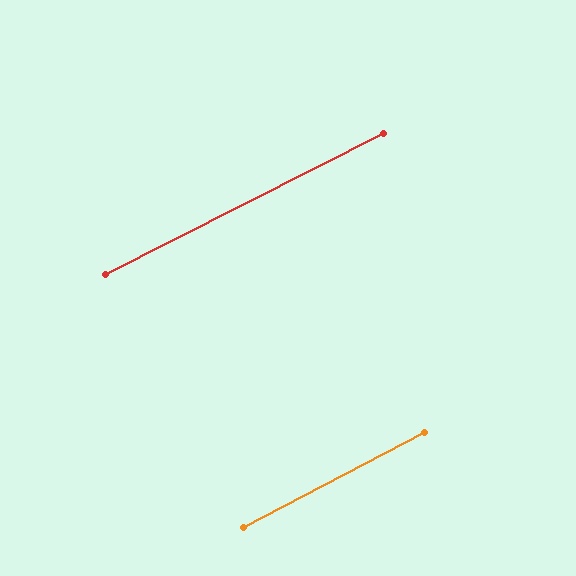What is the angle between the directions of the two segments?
Approximately 1 degree.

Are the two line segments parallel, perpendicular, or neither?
Parallel — their directions differ by only 0.9°.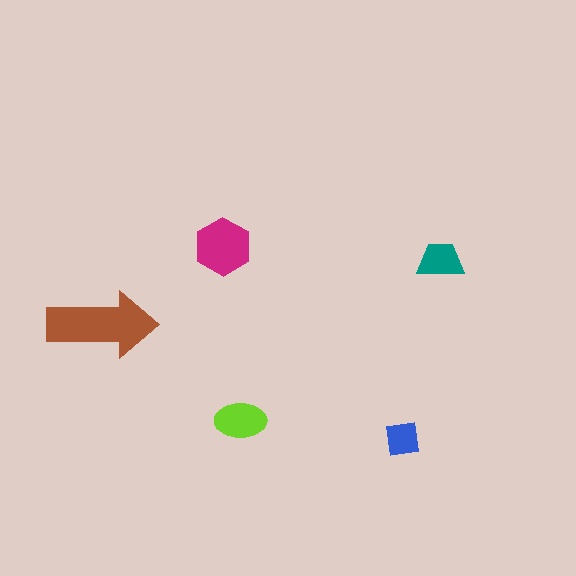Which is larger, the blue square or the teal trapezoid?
The teal trapezoid.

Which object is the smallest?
The blue square.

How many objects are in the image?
There are 5 objects in the image.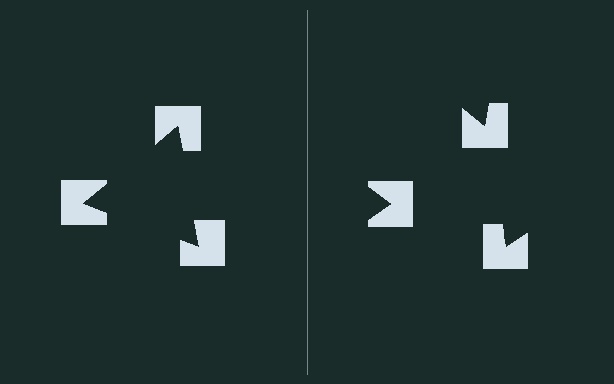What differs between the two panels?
The notched squares are positioned identically on both sides; only the wedge orientations differ. On the left they align to a triangle; on the right they are misaligned.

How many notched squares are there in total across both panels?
6 — 3 on each side.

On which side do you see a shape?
An illusory triangle appears on the left side. On the right side the wedge cuts are rotated, so no coherent shape forms.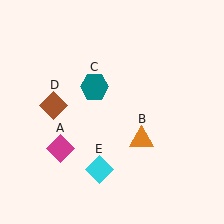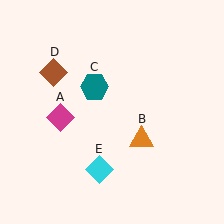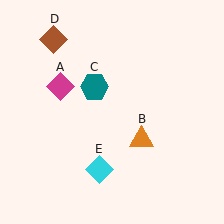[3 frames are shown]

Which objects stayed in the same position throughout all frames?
Orange triangle (object B) and teal hexagon (object C) and cyan diamond (object E) remained stationary.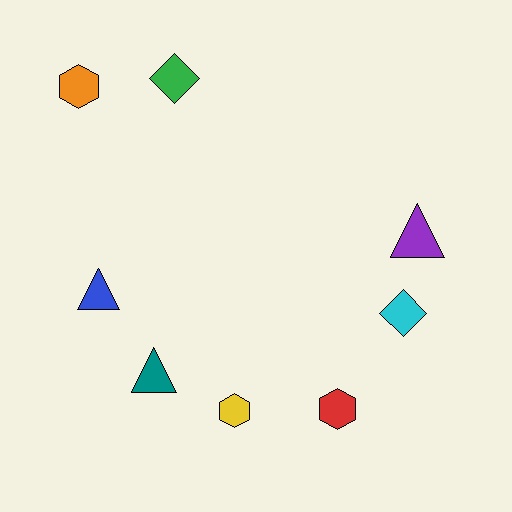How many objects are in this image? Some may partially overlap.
There are 8 objects.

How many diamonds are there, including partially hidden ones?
There are 2 diamonds.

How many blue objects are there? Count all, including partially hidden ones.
There is 1 blue object.